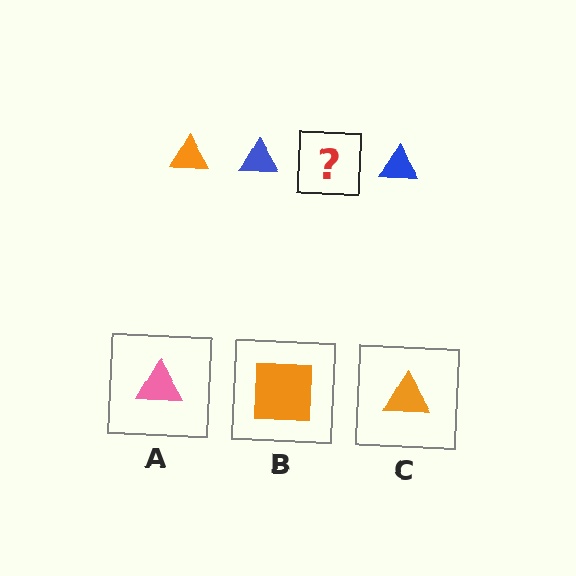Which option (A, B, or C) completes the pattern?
C.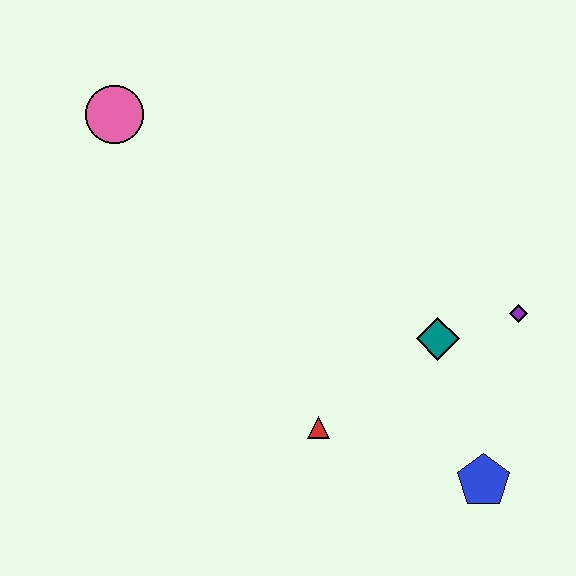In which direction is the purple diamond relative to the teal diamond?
The purple diamond is to the right of the teal diamond.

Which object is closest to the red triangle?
The teal diamond is closest to the red triangle.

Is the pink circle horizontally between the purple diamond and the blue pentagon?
No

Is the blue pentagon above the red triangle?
No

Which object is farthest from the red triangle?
The pink circle is farthest from the red triangle.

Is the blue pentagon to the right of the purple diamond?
No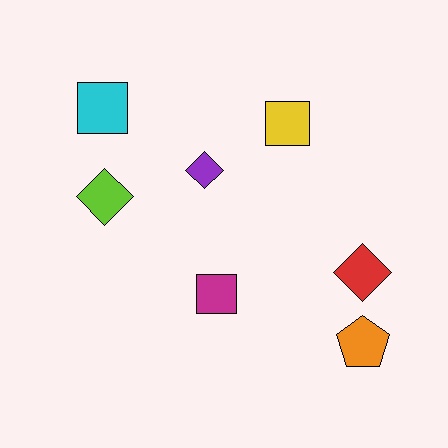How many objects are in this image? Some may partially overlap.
There are 7 objects.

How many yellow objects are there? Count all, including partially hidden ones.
There is 1 yellow object.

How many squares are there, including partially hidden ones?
There are 3 squares.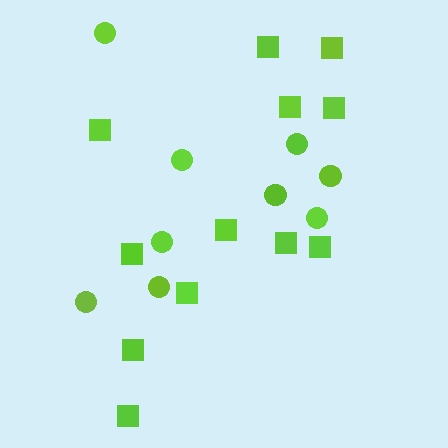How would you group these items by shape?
There are 2 groups: one group of circles (9) and one group of squares (12).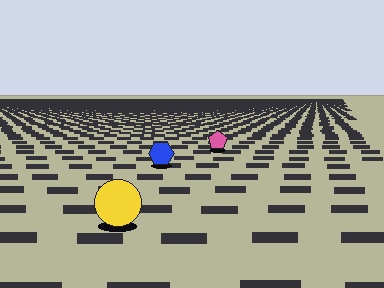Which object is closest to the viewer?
The yellow circle is closest. The texture marks near it are larger and more spread out.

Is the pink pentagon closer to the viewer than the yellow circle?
No. The yellow circle is closer — you can tell from the texture gradient: the ground texture is coarser near it.